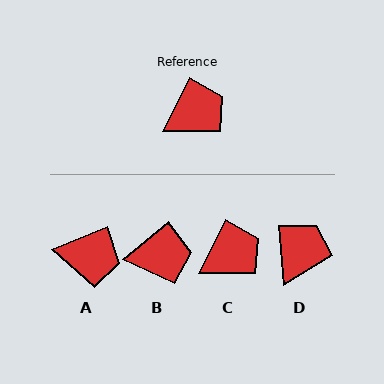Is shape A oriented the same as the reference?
No, it is off by about 41 degrees.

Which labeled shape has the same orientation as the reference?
C.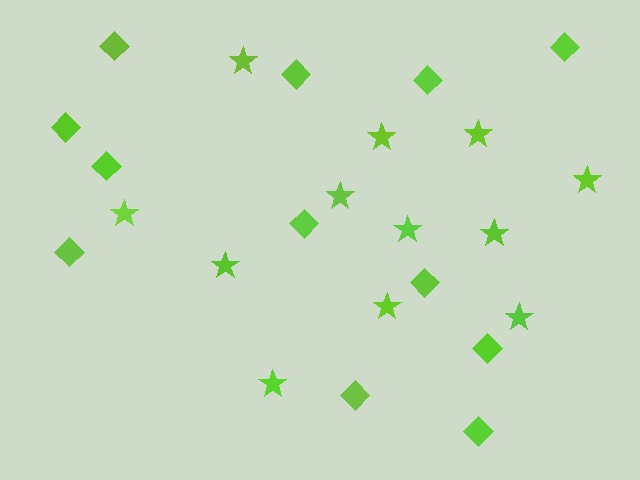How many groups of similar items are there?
There are 2 groups: one group of stars (12) and one group of diamonds (12).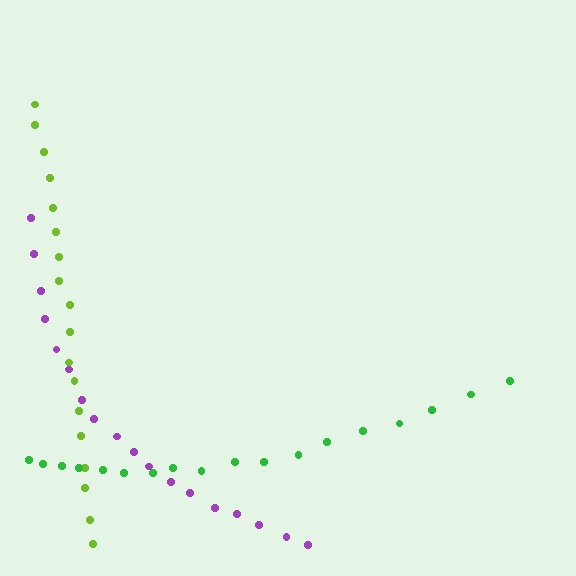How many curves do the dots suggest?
There are 3 distinct paths.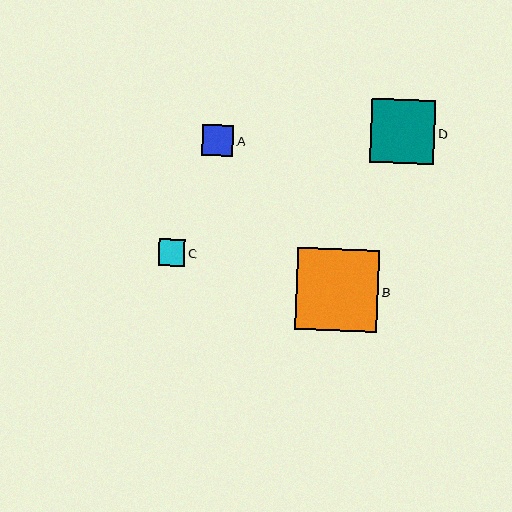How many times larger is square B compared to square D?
Square B is approximately 1.3 times the size of square D.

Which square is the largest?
Square B is the largest with a size of approximately 82 pixels.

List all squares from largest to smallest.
From largest to smallest: B, D, A, C.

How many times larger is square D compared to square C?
Square D is approximately 2.4 times the size of square C.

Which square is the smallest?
Square C is the smallest with a size of approximately 26 pixels.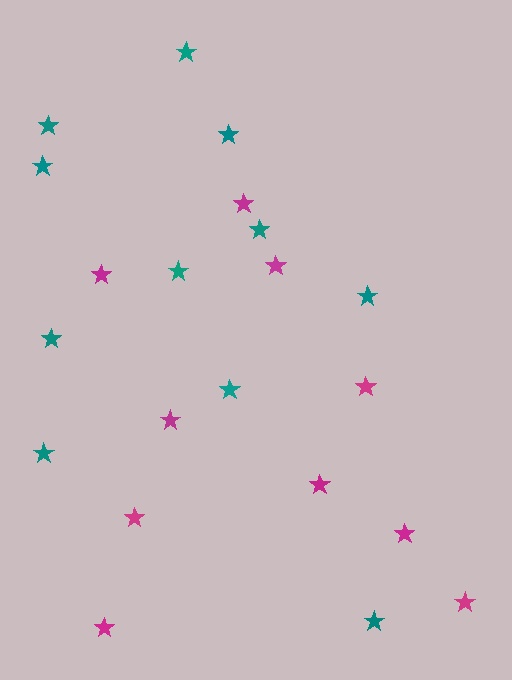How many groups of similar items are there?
There are 2 groups: one group of teal stars (11) and one group of magenta stars (10).